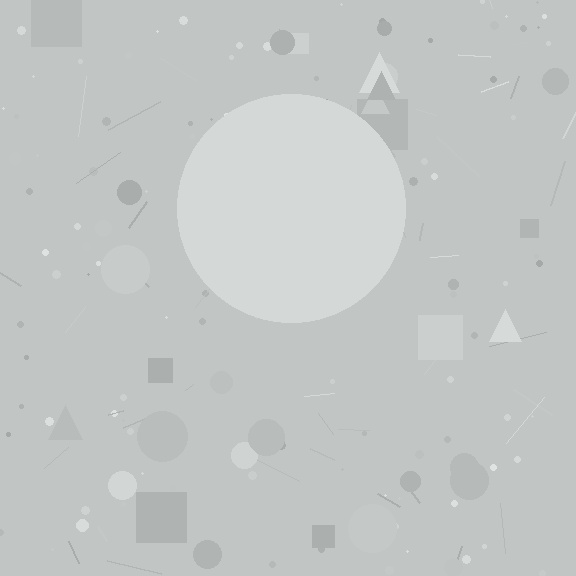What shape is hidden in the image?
A circle is hidden in the image.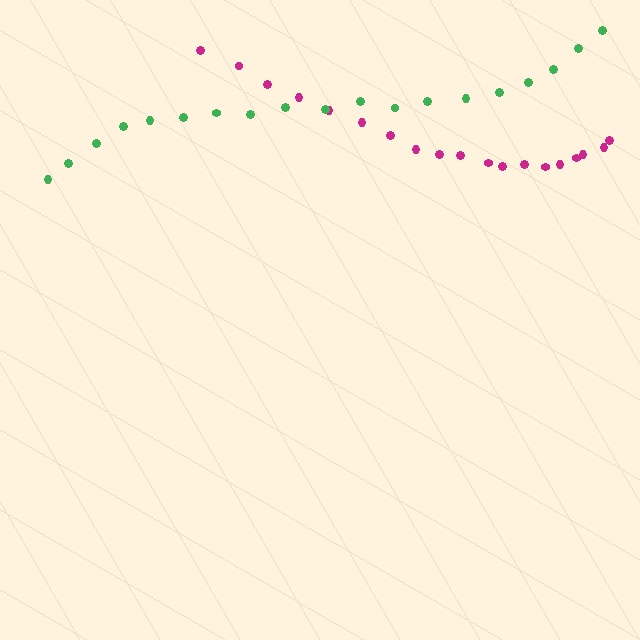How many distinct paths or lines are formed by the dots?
There are 2 distinct paths.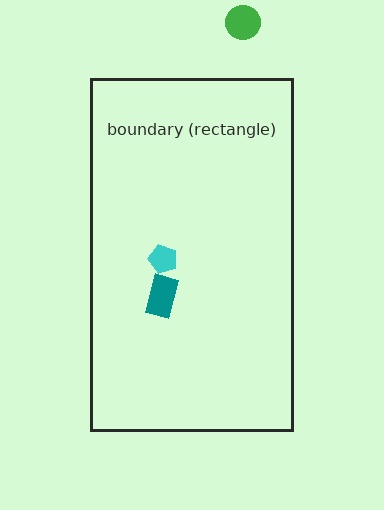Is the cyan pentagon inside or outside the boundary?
Inside.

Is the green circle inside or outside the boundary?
Outside.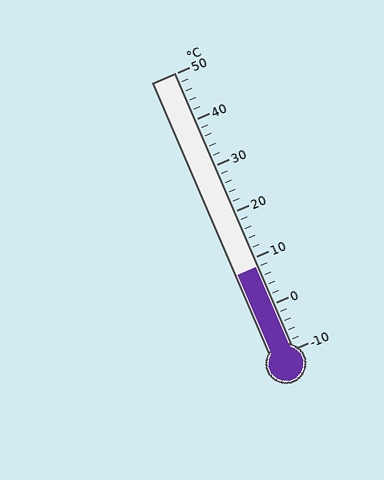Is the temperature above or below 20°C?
The temperature is below 20°C.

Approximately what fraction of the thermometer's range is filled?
The thermometer is filled to approximately 30% of its range.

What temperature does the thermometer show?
The thermometer shows approximately 8°C.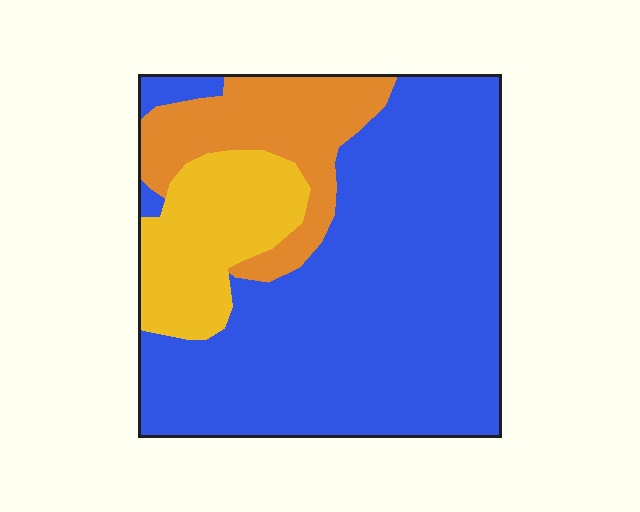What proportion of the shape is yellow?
Yellow covers about 15% of the shape.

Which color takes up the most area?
Blue, at roughly 65%.